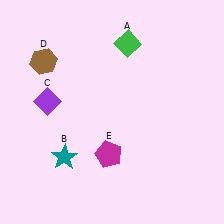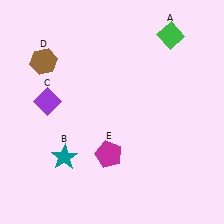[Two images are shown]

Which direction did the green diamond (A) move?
The green diamond (A) moved right.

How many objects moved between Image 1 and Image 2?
1 object moved between the two images.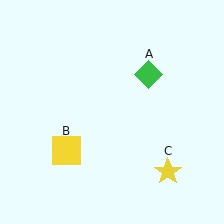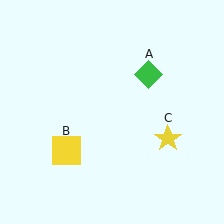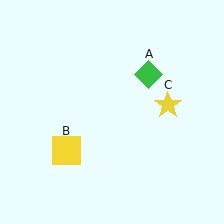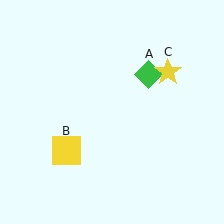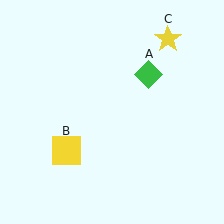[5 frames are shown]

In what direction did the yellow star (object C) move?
The yellow star (object C) moved up.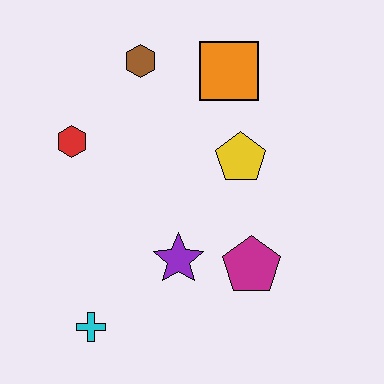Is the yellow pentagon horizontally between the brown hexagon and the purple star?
No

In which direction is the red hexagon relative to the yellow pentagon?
The red hexagon is to the left of the yellow pentagon.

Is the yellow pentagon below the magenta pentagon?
No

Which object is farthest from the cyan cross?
The orange square is farthest from the cyan cross.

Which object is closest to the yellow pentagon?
The orange square is closest to the yellow pentagon.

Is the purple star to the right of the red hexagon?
Yes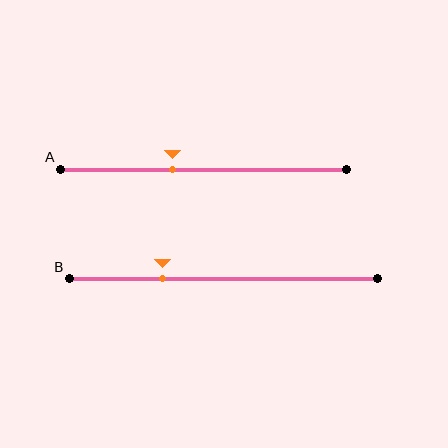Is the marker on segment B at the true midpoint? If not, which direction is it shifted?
No, the marker on segment B is shifted to the left by about 20% of the segment length.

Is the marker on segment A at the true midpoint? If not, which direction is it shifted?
No, the marker on segment A is shifted to the left by about 11% of the segment length.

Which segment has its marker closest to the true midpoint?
Segment A has its marker closest to the true midpoint.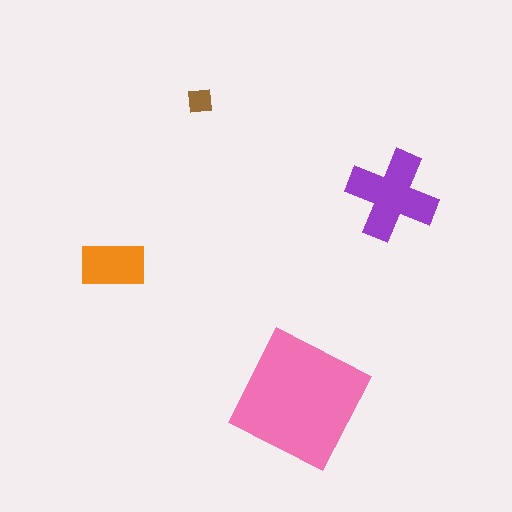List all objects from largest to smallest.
The pink square, the purple cross, the orange rectangle, the brown square.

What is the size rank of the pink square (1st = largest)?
1st.